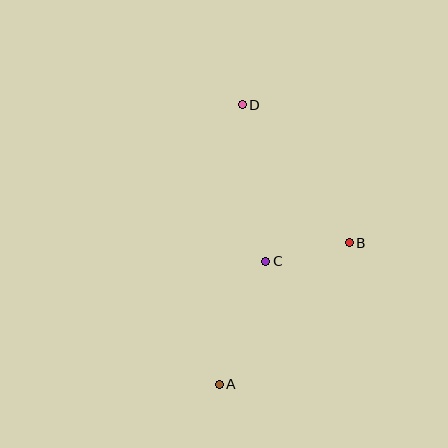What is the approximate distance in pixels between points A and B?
The distance between A and B is approximately 192 pixels.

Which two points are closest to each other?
Points B and C are closest to each other.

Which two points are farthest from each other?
Points A and D are farthest from each other.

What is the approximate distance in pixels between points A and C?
The distance between A and C is approximately 132 pixels.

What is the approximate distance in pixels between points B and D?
The distance between B and D is approximately 174 pixels.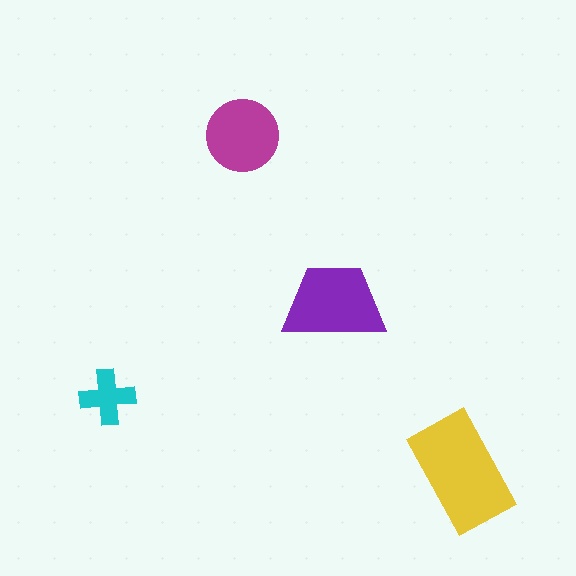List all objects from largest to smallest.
The yellow rectangle, the purple trapezoid, the magenta circle, the cyan cross.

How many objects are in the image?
There are 4 objects in the image.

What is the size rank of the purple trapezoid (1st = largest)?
2nd.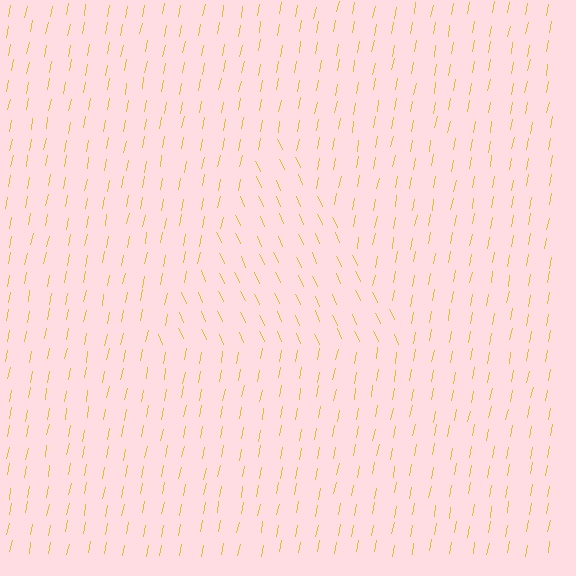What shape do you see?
I see a triangle.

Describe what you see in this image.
The image is filled with small yellow line segments. A triangle region in the image has lines oriented differently from the surrounding lines, creating a visible texture boundary.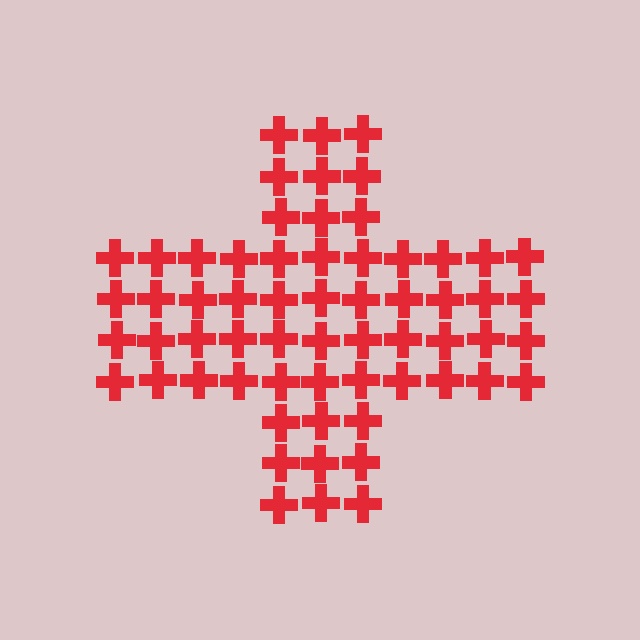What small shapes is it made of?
It is made of small crosses.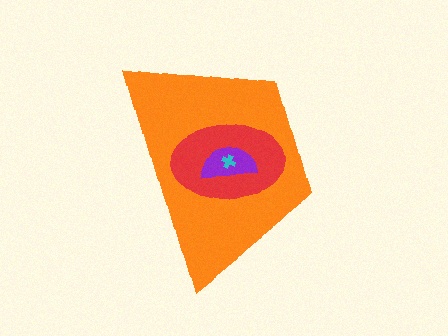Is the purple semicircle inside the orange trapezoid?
Yes.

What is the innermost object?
The cyan cross.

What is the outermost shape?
The orange trapezoid.